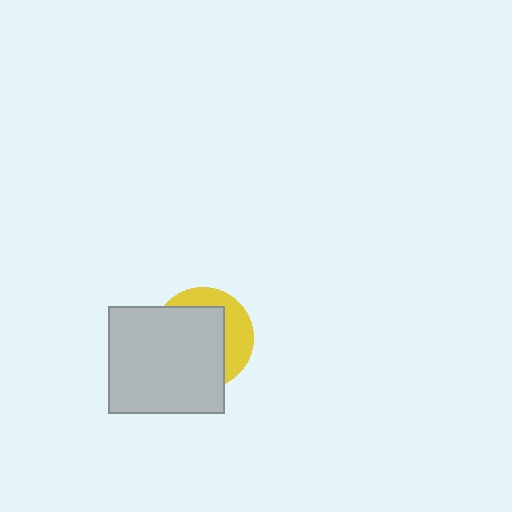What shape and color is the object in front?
The object in front is a light gray rectangle.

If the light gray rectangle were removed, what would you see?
You would see the complete yellow circle.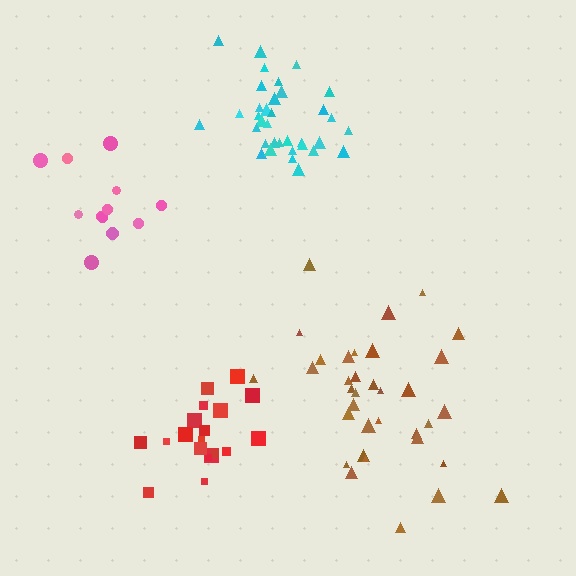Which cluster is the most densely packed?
Cyan.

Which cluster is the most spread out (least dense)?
Pink.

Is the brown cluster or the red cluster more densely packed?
Red.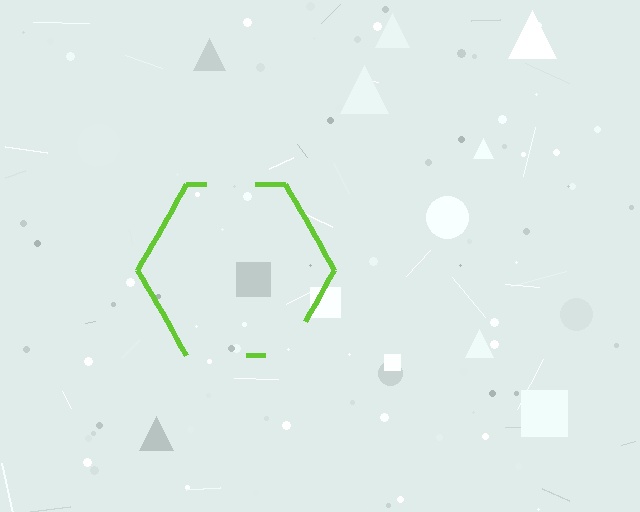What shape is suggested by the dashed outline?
The dashed outline suggests a hexagon.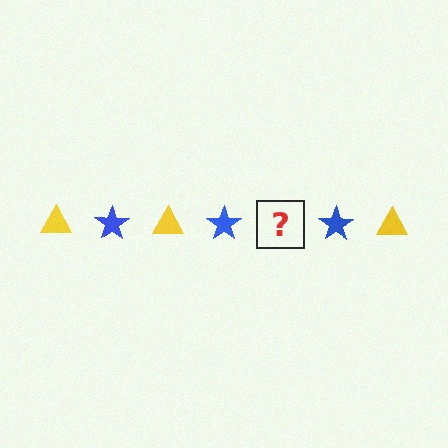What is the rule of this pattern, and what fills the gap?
The rule is that the pattern alternates between yellow triangle and blue star. The gap should be filled with a yellow triangle.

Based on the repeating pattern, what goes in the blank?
The blank should be a yellow triangle.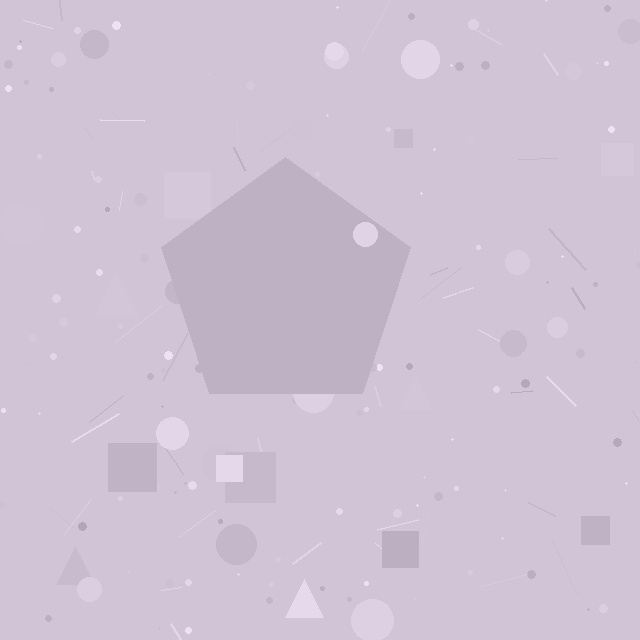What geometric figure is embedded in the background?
A pentagon is embedded in the background.